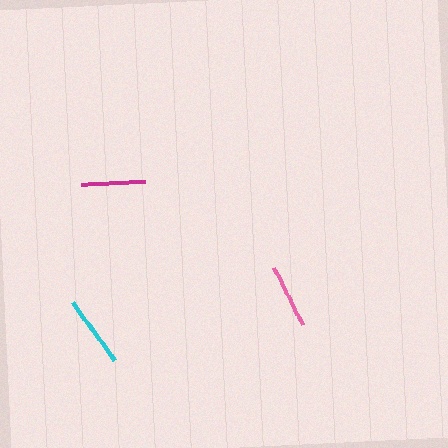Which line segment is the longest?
The cyan line is the longest at approximately 72 pixels.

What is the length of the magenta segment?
The magenta segment is approximately 64 pixels long.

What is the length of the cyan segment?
The cyan segment is approximately 72 pixels long.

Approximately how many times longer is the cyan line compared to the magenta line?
The cyan line is approximately 1.1 times the length of the magenta line.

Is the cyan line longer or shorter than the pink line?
The cyan line is longer than the pink line.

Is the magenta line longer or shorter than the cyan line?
The cyan line is longer than the magenta line.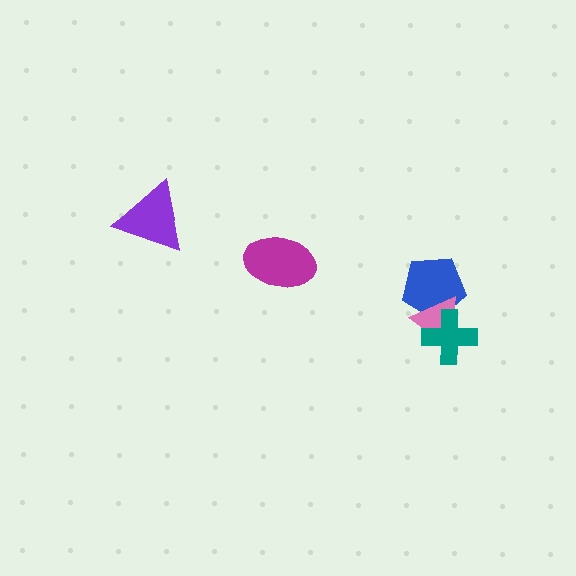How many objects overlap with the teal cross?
2 objects overlap with the teal cross.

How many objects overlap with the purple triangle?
0 objects overlap with the purple triangle.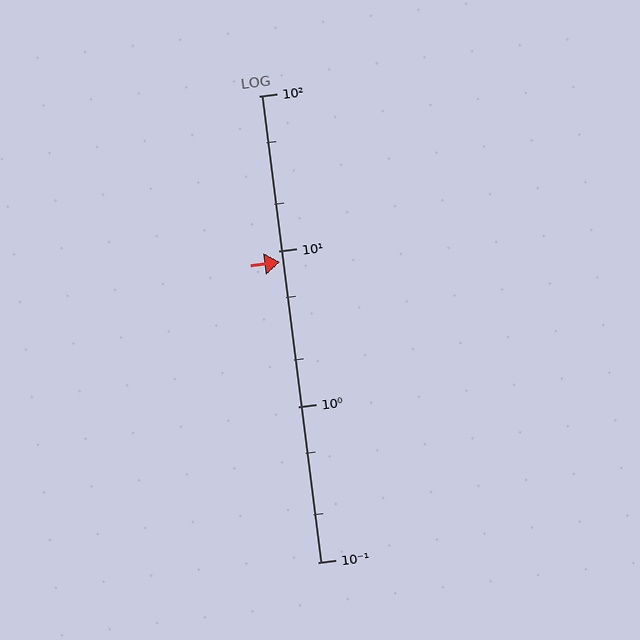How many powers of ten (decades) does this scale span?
The scale spans 3 decades, from 0.1 to 100.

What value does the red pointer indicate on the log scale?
The pointer indicates approximately 8.5.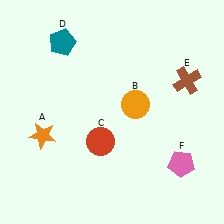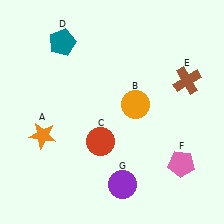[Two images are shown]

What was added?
A purple circle (G) was added in Image 2.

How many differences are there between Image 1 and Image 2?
There is 1 difference between the two images.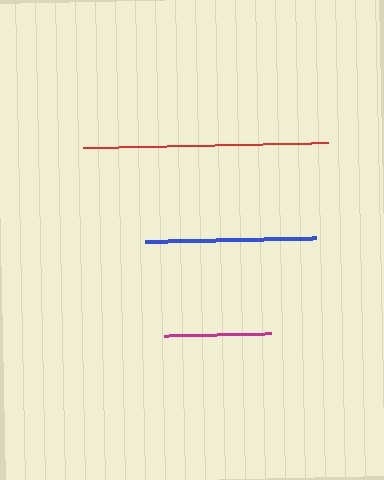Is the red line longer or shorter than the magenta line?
The red line is longer than the magenta line.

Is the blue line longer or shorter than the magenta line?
The blue line is longer than the magenta line.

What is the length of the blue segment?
The blue segment is approximately 170 pixels long.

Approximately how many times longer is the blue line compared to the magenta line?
The blue line is approximately 1.6 times the length of the magenta line.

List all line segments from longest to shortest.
From longest to shortest: red, blue, magenta.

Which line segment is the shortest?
The magenta line is the shortest at approximately 108 pixels.